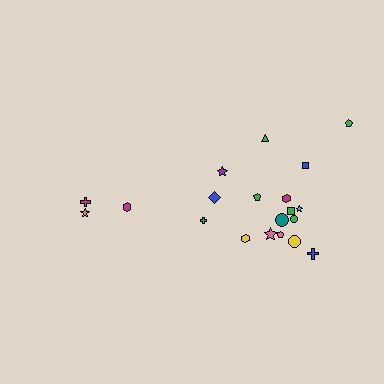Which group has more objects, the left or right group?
The right group.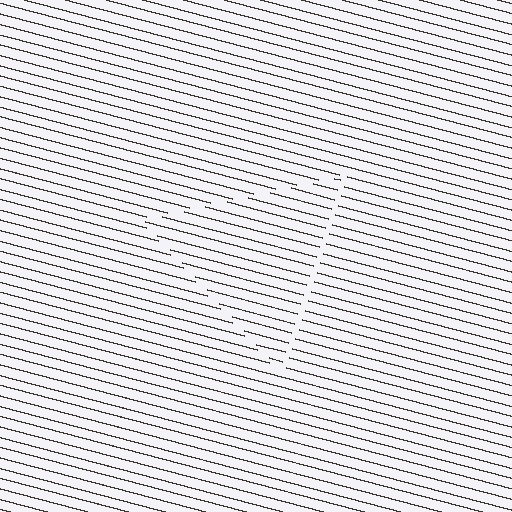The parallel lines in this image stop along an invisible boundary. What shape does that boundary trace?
An illusory triangle. The interior of the shape contains the same grating, shifted by half a period — the contour is defined by the phase discontinuity where line-ends from the inner and outer gratings abut.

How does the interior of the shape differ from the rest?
The interior of the shape contains the same grating, shifted by half a period — the contour is defined by the phase discontinuity where line-ends from the inner and outer gratings abut.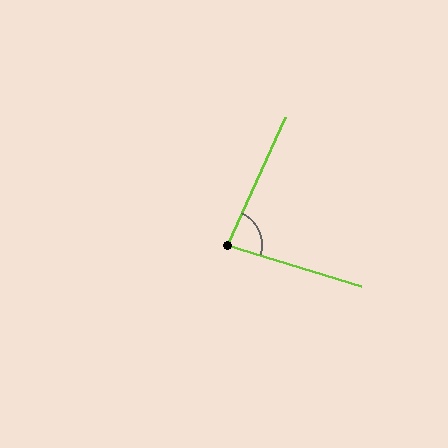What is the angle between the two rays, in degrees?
Approximately 83 degrees.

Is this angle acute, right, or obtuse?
It is acute.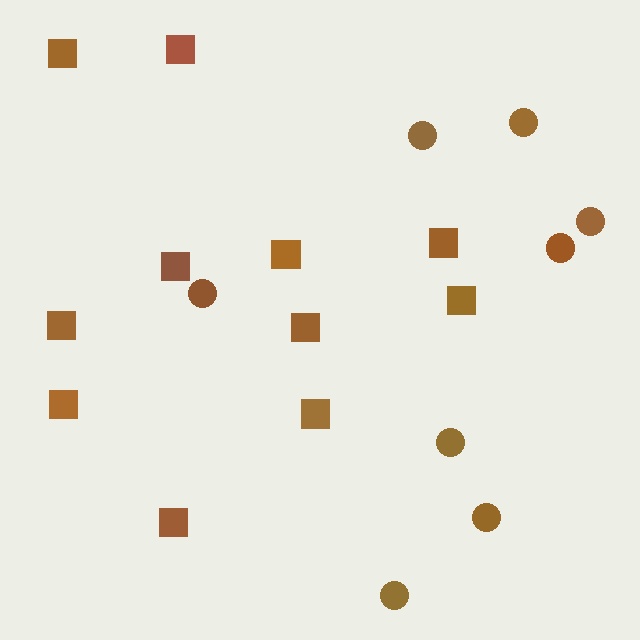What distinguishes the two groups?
There are 2 groups: one group of squares (11) and one group of circles (8).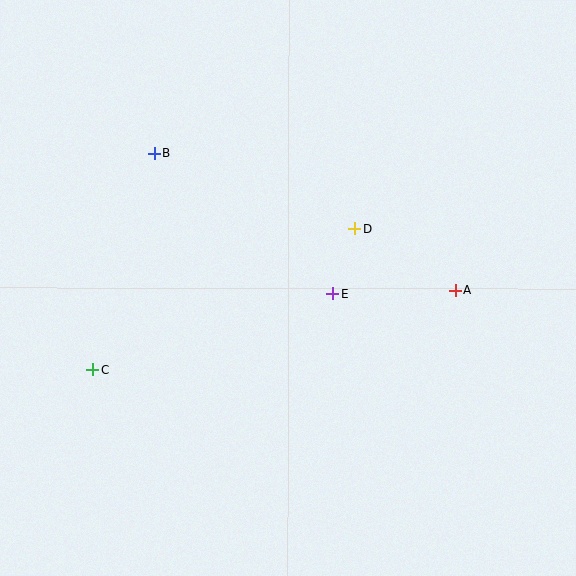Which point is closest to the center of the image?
Point E at (333, 294) is closest to the center.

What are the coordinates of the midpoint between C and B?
The midpoint between C and B is at (124, 261).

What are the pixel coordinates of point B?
Point B is at (155, 153).